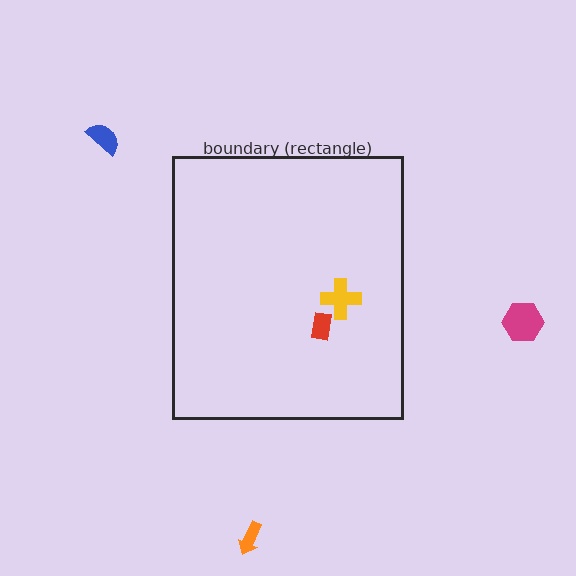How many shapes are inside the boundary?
2 inside, 3 outside.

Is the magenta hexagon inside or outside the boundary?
Outside.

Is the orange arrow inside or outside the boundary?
Outside.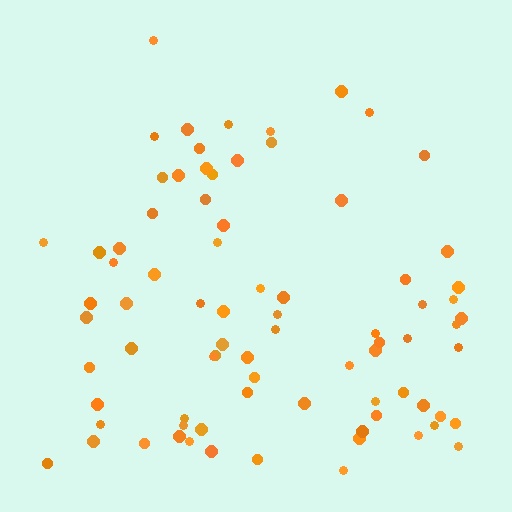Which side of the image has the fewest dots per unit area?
The top.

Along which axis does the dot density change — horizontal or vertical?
Vertical.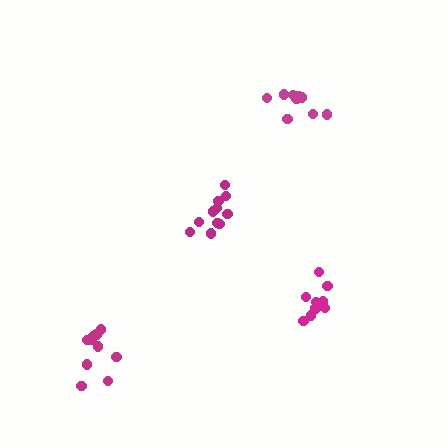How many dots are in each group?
Group 1: 9 dots, Group 2: 10 dots, Group 3: 9 dots, Group 4: 11 dots (39 total).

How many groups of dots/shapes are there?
There are 4 groups.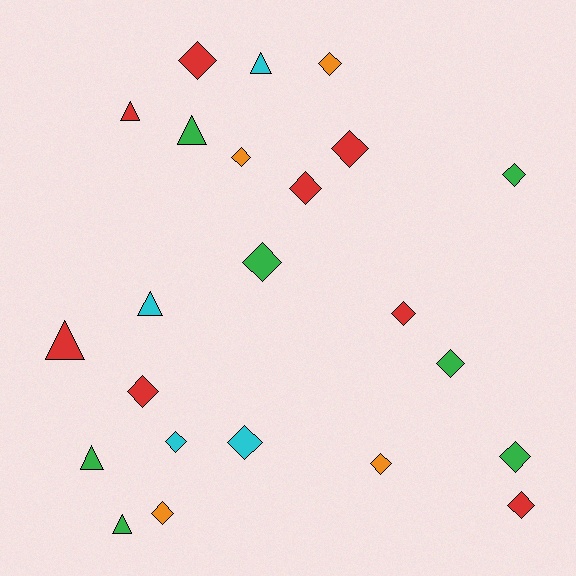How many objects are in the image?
There are 23 objects.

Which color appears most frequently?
Red, with 8 objects.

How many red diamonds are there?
There are 6 red diamonds.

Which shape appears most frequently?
Diamond, with 16 objects.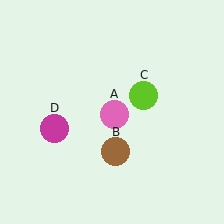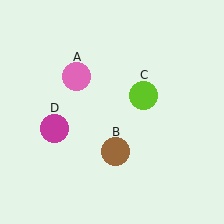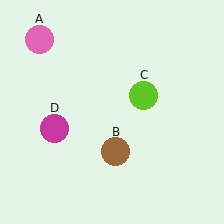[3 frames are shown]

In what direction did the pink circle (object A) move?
The pink circle (object A) moved up and to the left.